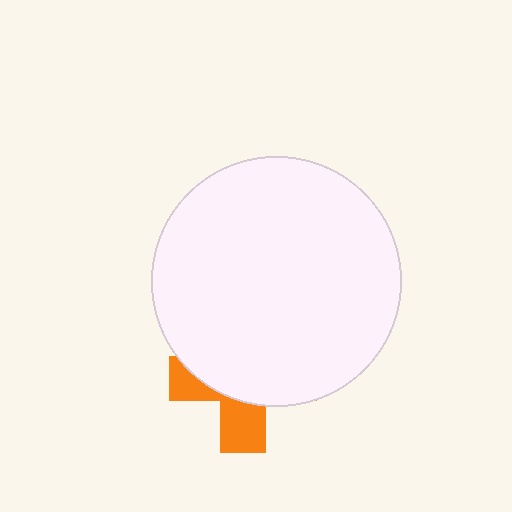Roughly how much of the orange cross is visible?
A small part of it is visible (roughly 32%).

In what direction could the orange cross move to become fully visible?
The orange cross could move down. That would shift it out from behind the white circle entirely.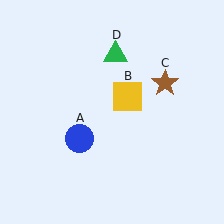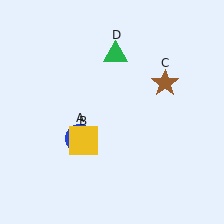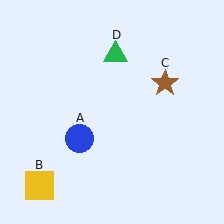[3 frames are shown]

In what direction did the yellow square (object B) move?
The yellow square (object B) moved down and to the left.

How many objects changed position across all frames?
1 object changed position: yellow square (object B).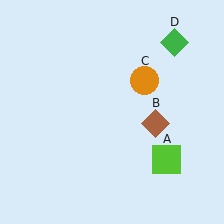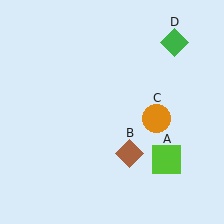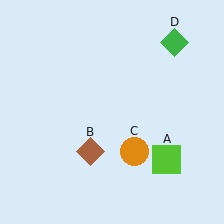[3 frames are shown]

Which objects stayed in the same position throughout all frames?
Lime square (object A) and green diamond (object D) remained stationary.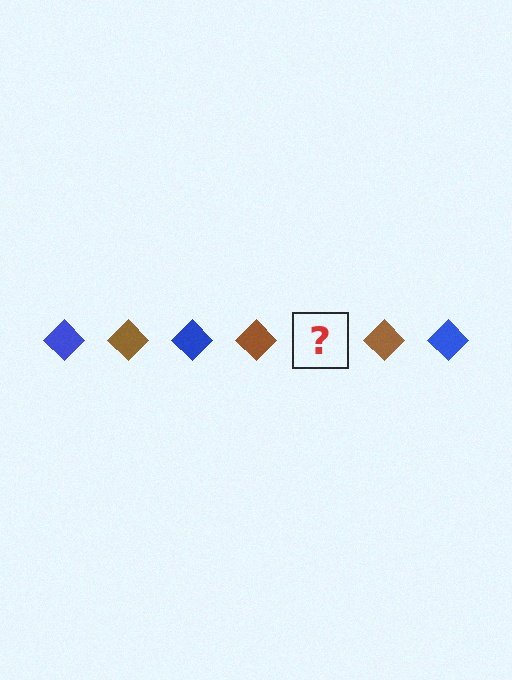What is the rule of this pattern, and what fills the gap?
The rule is that the pattern cycles through blue, brown diamonds. The gap should be filled with a blue diamond.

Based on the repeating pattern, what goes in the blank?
The blank should be a blue diamond.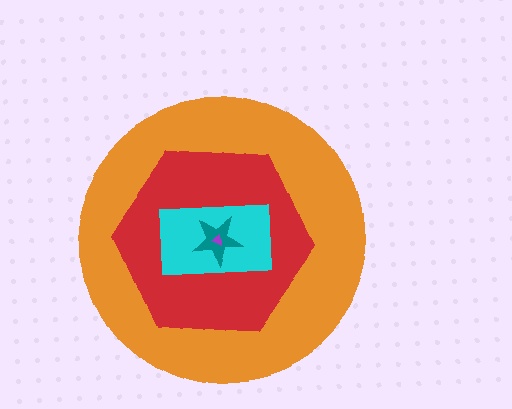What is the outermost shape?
The orange circle.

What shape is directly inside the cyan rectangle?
The teal star.